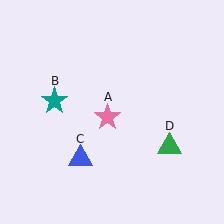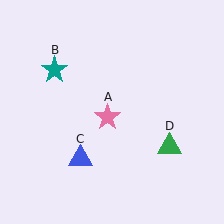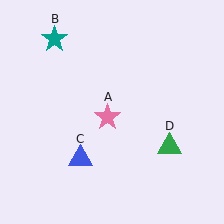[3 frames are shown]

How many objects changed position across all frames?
1 object changed position: teal star (object B).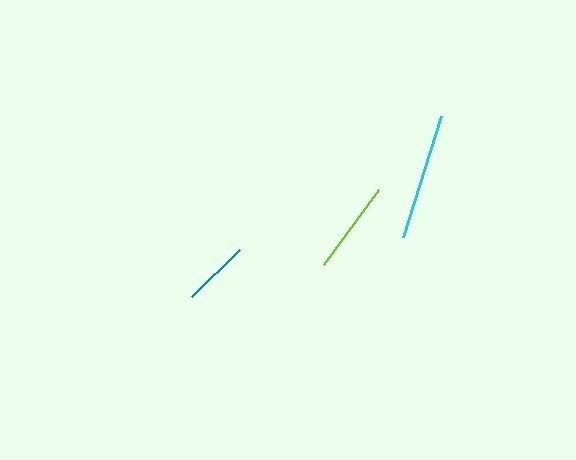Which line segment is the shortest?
The teal line is the shortest at approximately 67 pixels.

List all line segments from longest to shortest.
From longest to shortest: cyan, lime, teal.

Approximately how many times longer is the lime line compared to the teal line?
The lime line is approximately 1.4 times the length of the teal line.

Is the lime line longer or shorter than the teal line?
The lime line is longer than the teal line.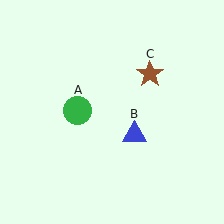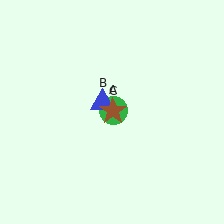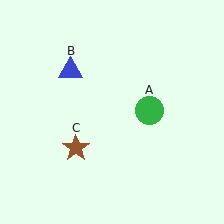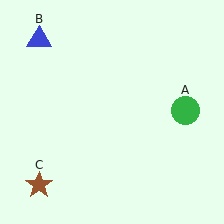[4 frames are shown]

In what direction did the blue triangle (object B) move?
The blue triangle (object B) moved up and to the left.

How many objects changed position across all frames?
3 objects changed position: green circle (object A), blue triangle (object B), brown star (object C).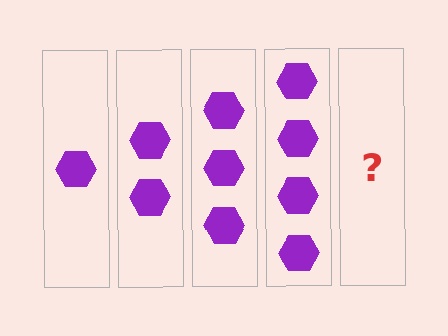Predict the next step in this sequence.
The next step is 5 hexagons.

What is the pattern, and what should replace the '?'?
The pattern is that each step adds one more hexagon. The '?' should be 5 hexagons.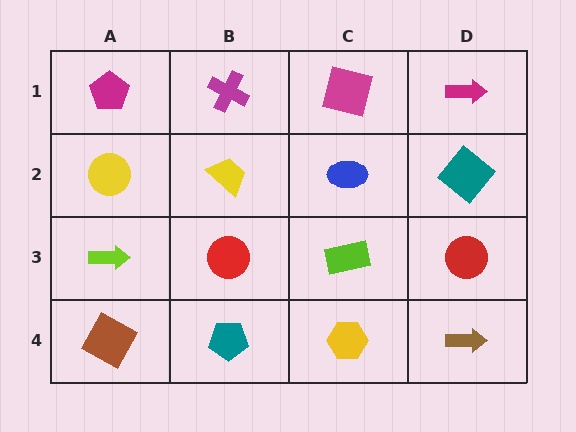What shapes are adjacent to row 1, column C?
A blue ellipse (row 2, column C), a magenta cross (row 1, column B), a magenta arrow (row 1, column D).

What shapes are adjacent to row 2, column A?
A magenta pentagon (row 1, column A), a lime arrow (row 3, column A), a yellow trapezoid (row 2, column B).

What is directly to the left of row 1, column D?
A magenta square.